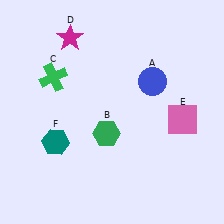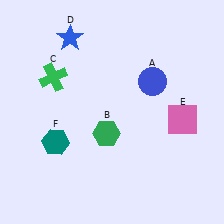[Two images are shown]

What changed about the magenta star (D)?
In Image 1, D is magenta. In Image 2, it changed to blue.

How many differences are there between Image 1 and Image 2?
There is 1 difference between the two images.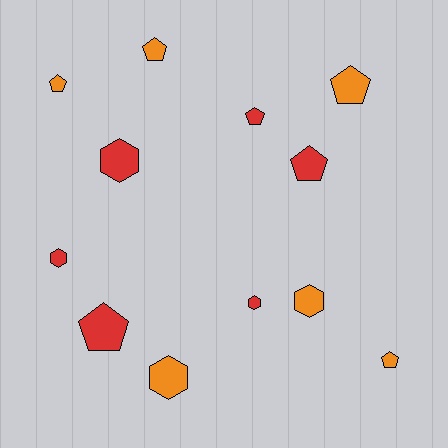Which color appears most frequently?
Orange, with 6 objects.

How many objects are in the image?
There are 12 objects.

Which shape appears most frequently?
Pentagon, with 7 objects.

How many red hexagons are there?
There are 3 red hexagons.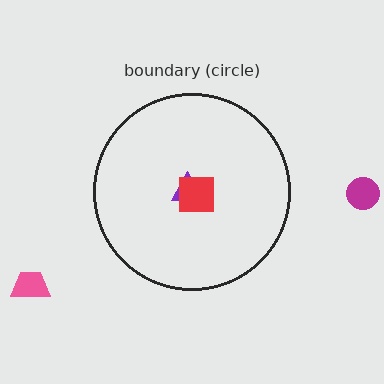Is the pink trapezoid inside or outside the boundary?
Outside.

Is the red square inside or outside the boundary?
Inside.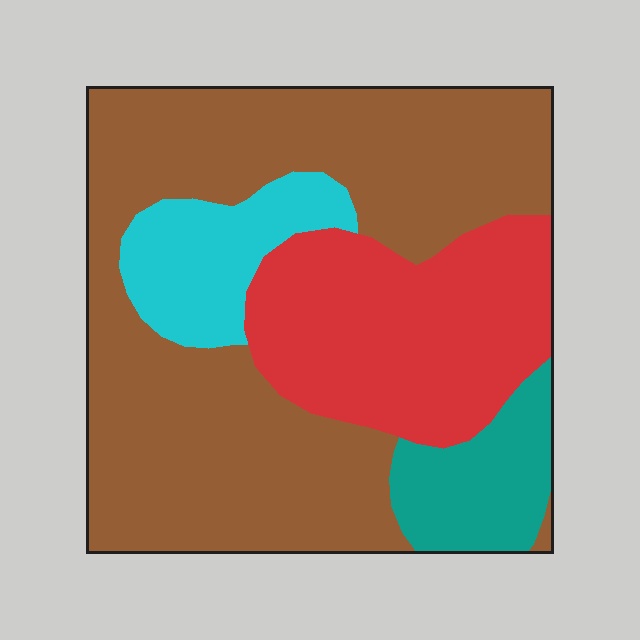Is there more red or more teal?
Red.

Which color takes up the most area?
Brown, at roughly 55%.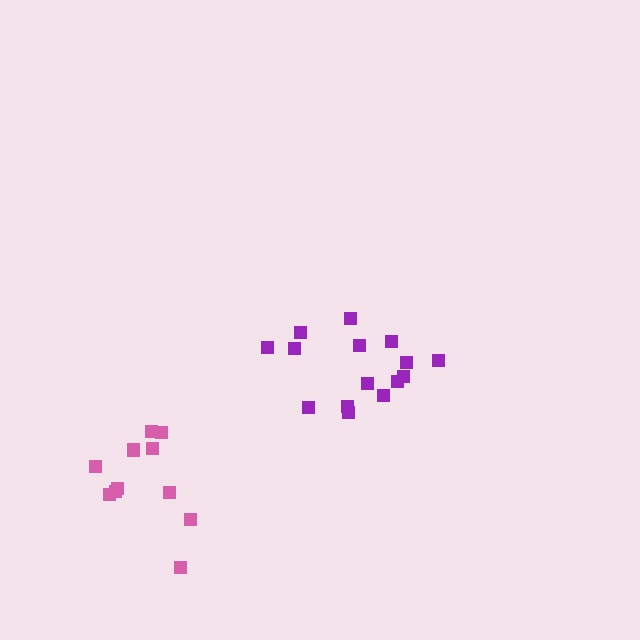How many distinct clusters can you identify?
There are 2 distinct clusters.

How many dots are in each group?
Group 1: 15 dots, Group 2: 11 dots (26 total).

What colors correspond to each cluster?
The clusters are colored: purple, pink.